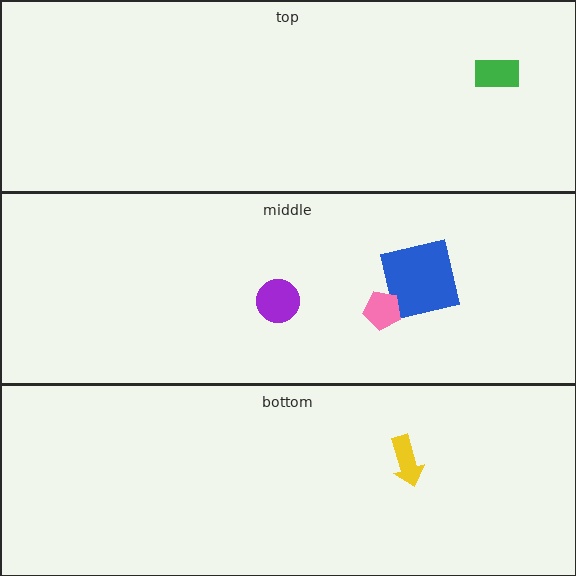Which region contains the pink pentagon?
The middle region.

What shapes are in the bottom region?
The yellow arrow.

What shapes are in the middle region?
The blue square, the pink pentagon, the purple circle.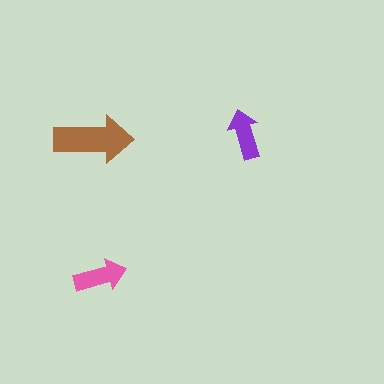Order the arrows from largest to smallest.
the brown one, the pink one, the purple one.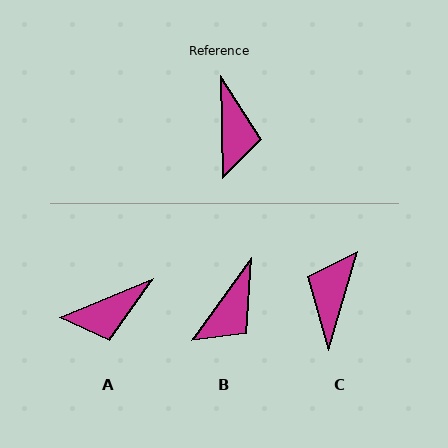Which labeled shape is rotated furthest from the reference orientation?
C, about 162 degrees away.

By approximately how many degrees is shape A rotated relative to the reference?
Approximately 69 degrees clockwise.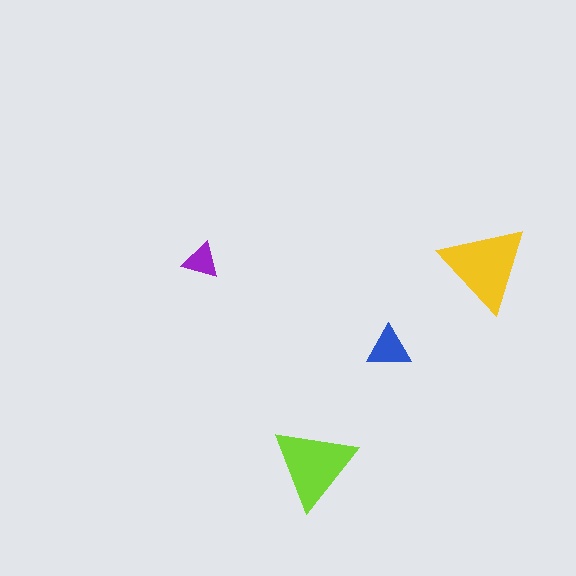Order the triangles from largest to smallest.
the yellow one, the lime one, the blue one, the purple one.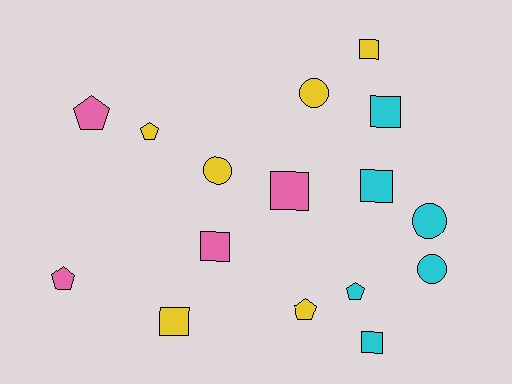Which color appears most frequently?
Yellow, with 6 objects.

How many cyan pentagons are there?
There is 1 cyan pentagon.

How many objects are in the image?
There are 16 objects.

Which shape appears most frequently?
Square, with 7 objects.